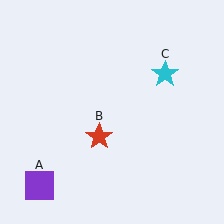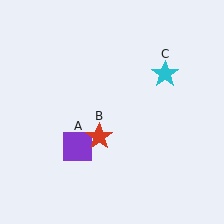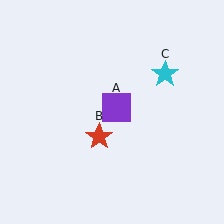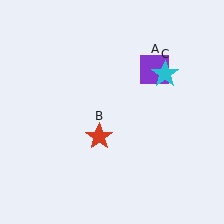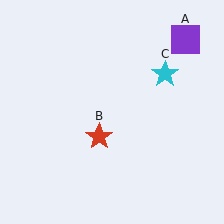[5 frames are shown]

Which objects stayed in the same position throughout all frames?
Red star (object B) and cyan star (object C) remained stationary.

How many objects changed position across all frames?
1 object changed position: purple square (object A).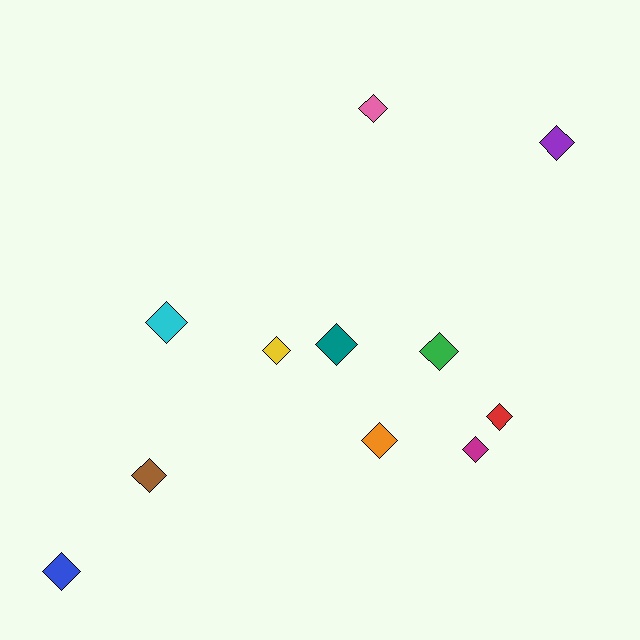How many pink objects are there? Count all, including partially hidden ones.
There is 1 pink object.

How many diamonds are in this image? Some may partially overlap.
There are 11 diamonds.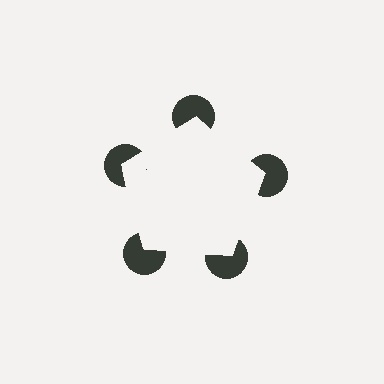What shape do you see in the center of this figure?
An illusory pentagon — its edges are inferred from the aligned wedge cuts in the pac-man discs, not physically drawn.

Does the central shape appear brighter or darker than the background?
It typically appears slightly brighter than the background, even though no actual brightness change is drawn.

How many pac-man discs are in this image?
There are 5 — one at each vertex of the illusory pentagon.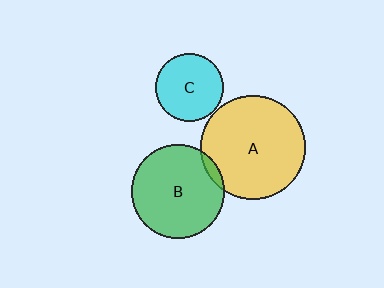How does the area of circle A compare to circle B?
Approximately 1.2 times.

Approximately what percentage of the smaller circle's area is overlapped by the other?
Approximately 5%.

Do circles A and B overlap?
Yes.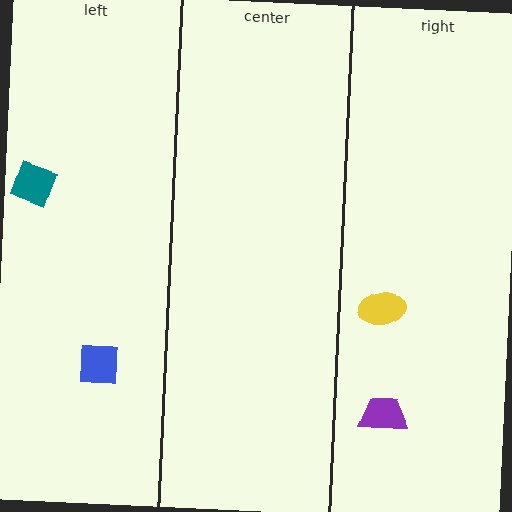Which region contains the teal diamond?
The left region.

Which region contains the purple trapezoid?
The right region.